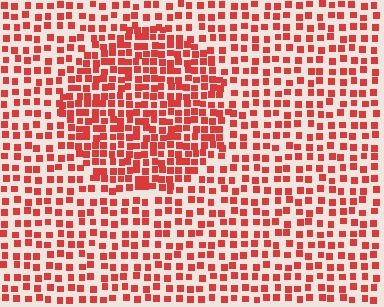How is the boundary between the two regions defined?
The boundary is defined by a change in element density (approximately 1.7x ratio). All elements are the same color, size, and shape.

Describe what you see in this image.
The image contains small red elements arranged at two different densities. A circle-shaped region is visible where the elements are more densely packed than the surrounding area.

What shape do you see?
I see a circle.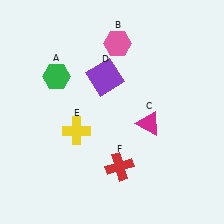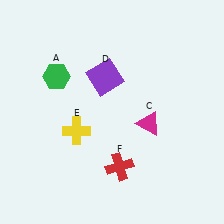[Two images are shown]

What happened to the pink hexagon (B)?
The pink hexagon (B) was removed in Image 2. It was in the top-right area of Image 1.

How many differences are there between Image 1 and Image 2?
There is 1 difference between the two images.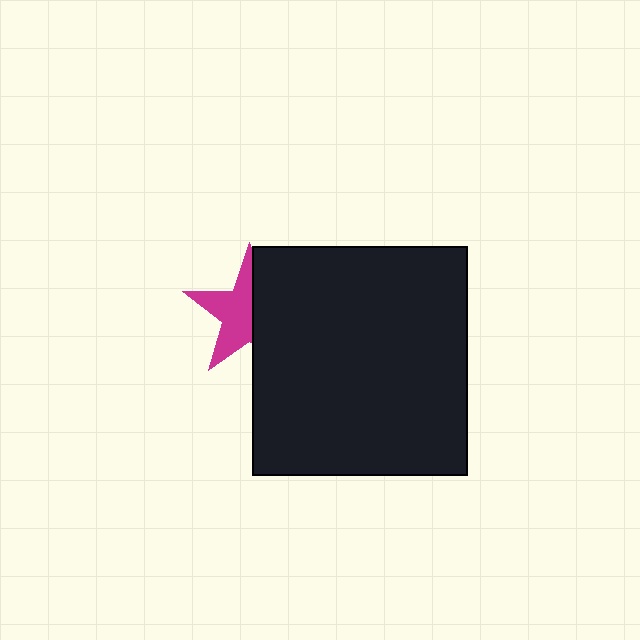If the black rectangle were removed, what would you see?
You would see the complete magenta star.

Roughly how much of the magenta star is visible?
About half of it is visible (roughly 53%).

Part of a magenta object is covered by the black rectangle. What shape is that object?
It is a star.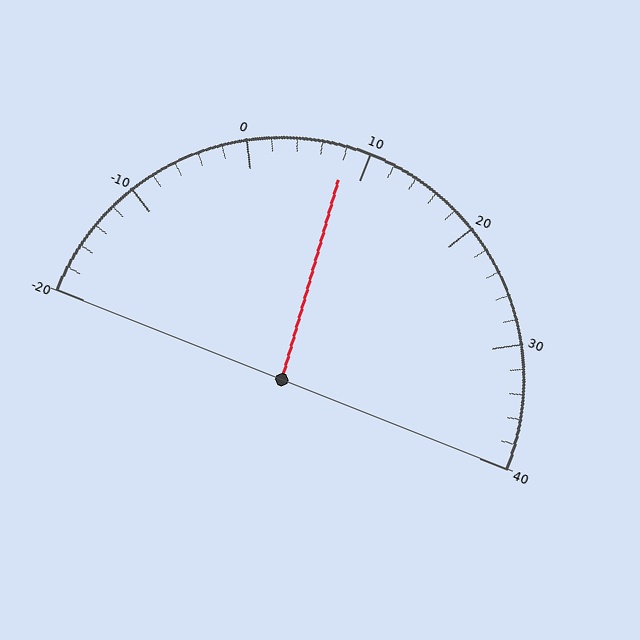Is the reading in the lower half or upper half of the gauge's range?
The reading is in the lower half of the range (-20 to 40).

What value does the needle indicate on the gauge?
The needle indicates approximately 8.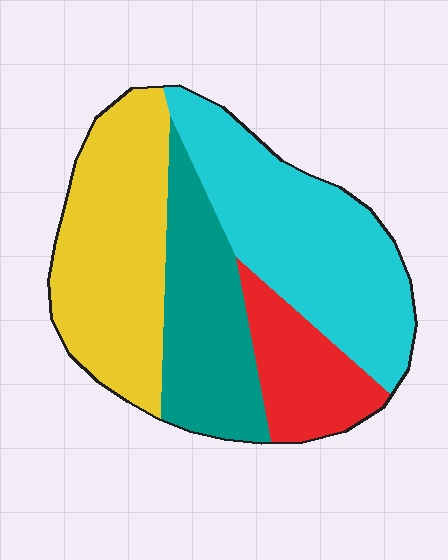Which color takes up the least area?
Red, at roughly 15%.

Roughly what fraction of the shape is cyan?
Cyan covers 33% of the shape.